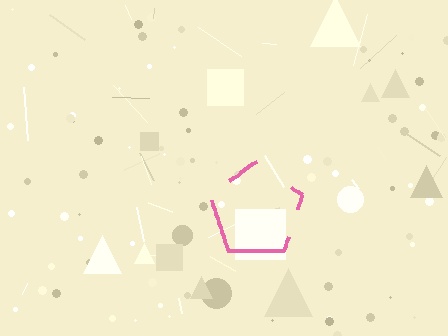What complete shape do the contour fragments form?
The contour fragments form a pentagon.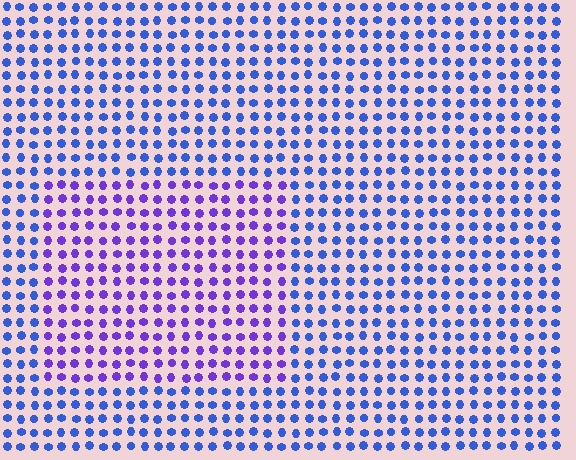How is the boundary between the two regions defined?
The boundary is defined purely by a slight shift in hue (about 38 degrees). Spacing, size, and orientation are identical on both sides.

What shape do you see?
I see a rectangle.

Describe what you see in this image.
The image is filled with small blue elements in a uniform arrangement. A rectangle-shaped region is visible where the elements are tinted to a slightly different hue, forming a subtle color boundary.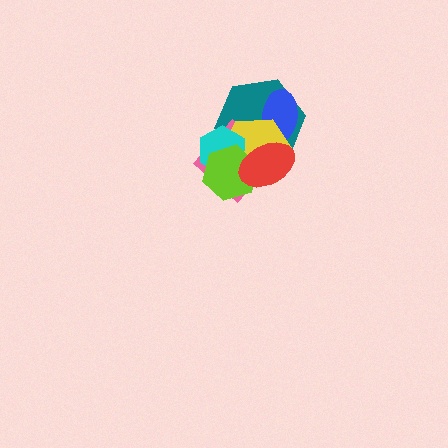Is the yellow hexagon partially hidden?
Yes, it is partially covered by another shape.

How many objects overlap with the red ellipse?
6 objects overlap with the red ellipse.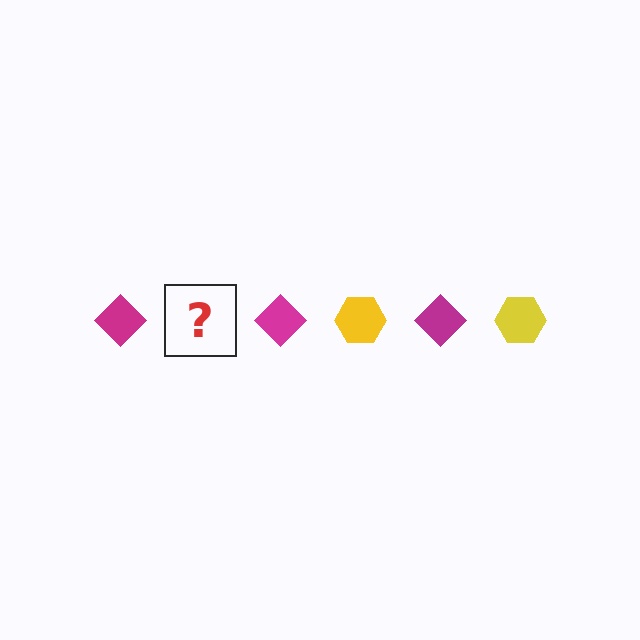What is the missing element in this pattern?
The missing element is a yellow hexagon.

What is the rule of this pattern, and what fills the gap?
The rule is that the pattern alternates between magenta diamond and yellow hexagon. The gap should be filled with a yellow hexagon.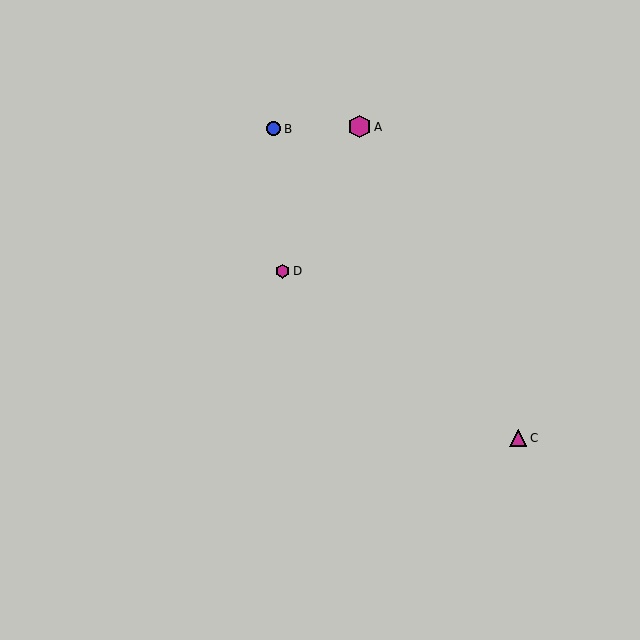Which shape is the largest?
The magenta hexagon (labeled A) is the largest.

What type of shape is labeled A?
Shape A is a magenta hexagon.